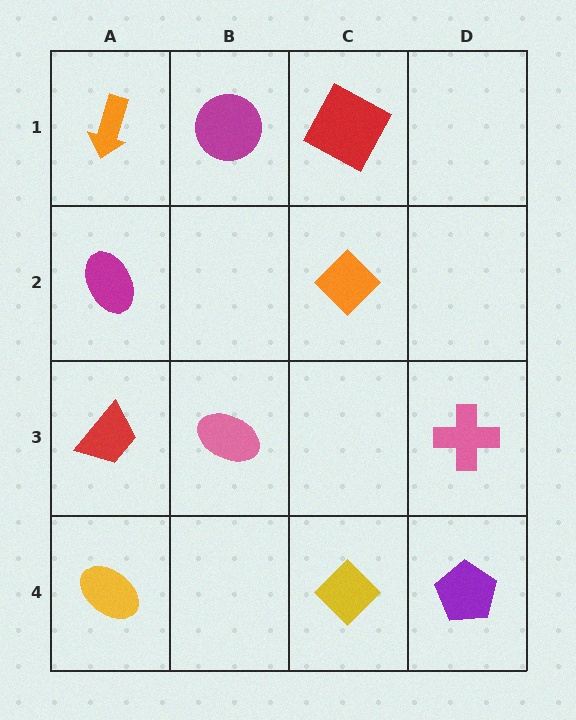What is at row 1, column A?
An orange arrow.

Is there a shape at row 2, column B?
No, that cell is empty.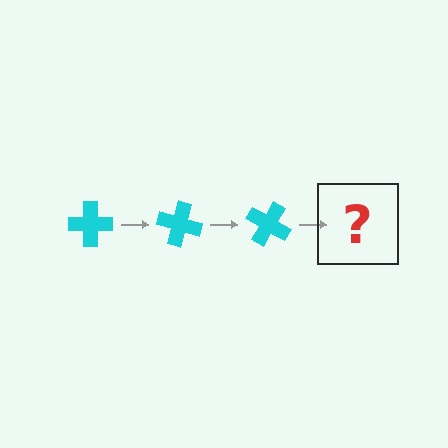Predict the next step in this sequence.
The next step is a cyan cross rotated 45 degrees.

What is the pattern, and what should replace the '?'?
The pattern is that the cross rotates 15 degrees each step. The '?' should be a cyan cross rotated 45 degrees.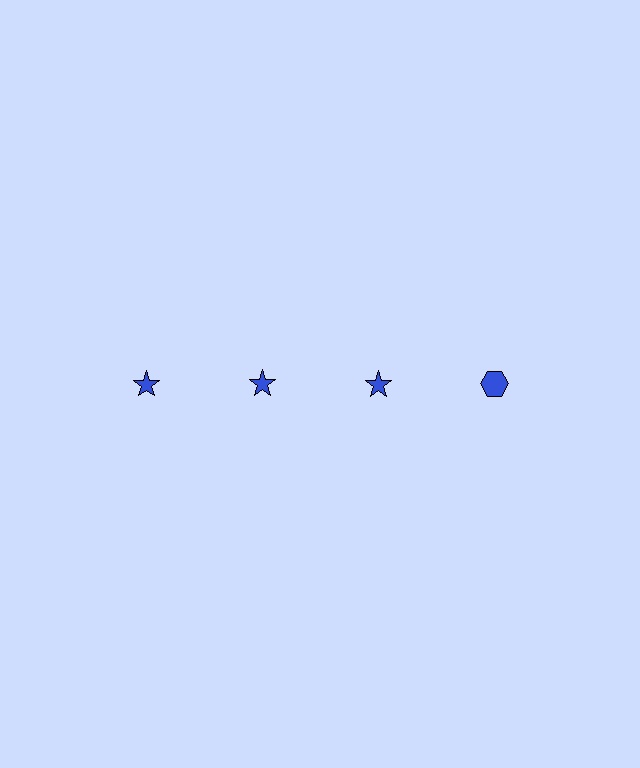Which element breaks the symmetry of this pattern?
The blue hexagon in the top row, second from right column breaks the symmetry. All other shapes are blue stars.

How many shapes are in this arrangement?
There are 4 shapes arranged in a grid pattern.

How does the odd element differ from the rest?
It has a different shape: hexagon instead of star.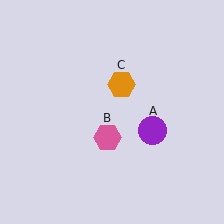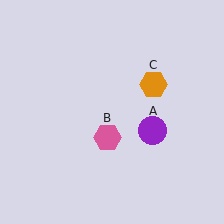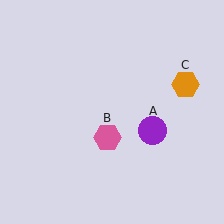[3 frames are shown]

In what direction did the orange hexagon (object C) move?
The orange hexagon (object C) moved right.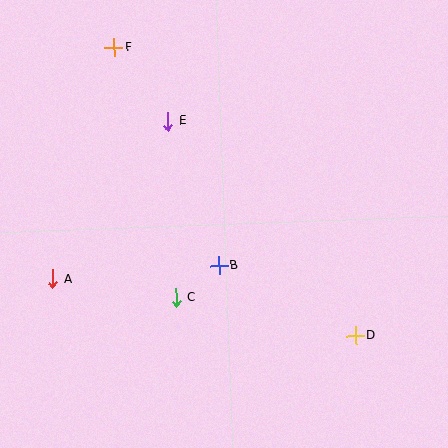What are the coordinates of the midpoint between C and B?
The midpoint between C and B is at (197, 281).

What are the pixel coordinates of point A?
Point A is at (53, 279).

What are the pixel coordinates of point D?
Point D is at (356, 335).